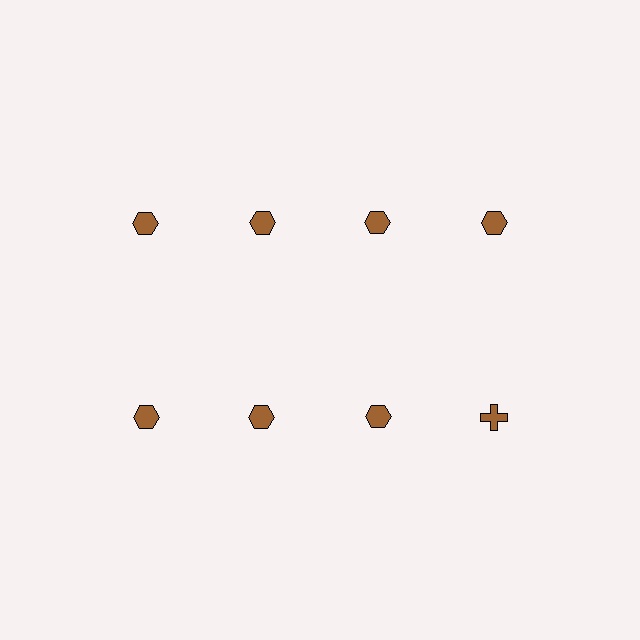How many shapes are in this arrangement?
There are 8 shapes arranged in a grid pattern.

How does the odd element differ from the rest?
It has a different shape: cross instead of hexagon.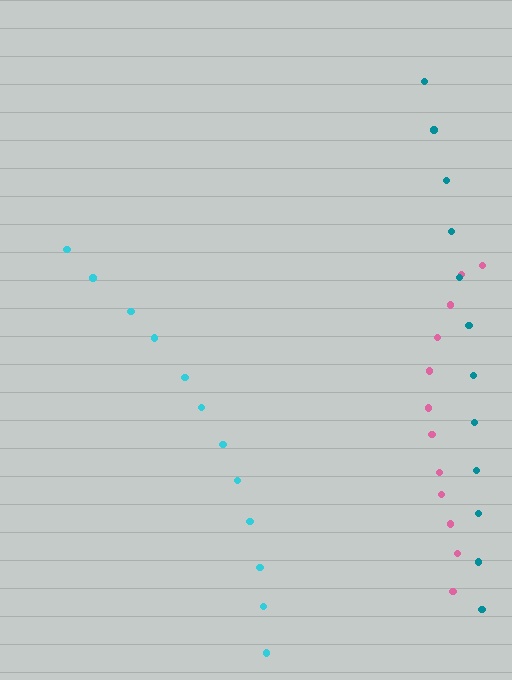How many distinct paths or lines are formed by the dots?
There are 3 distinct paths.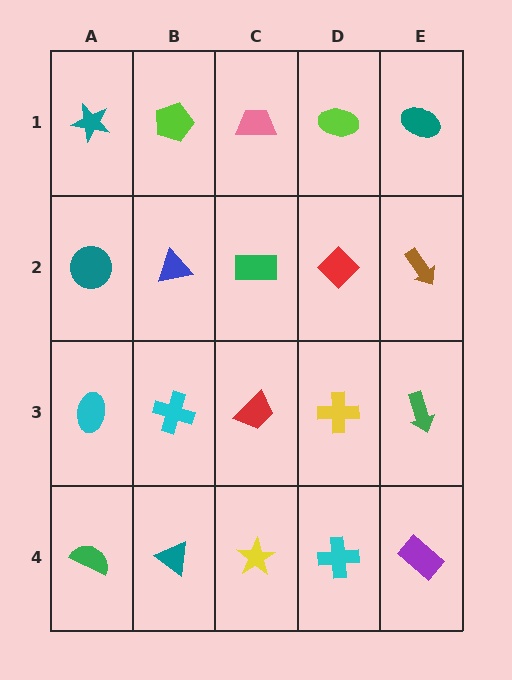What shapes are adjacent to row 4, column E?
A green arrow (row 3, column E), a cyan cross (row 4, column D).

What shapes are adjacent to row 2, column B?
A lime pentagon (row 1, column B), a cyan cross (row 3, column B), a teal circle (row 2, column A), a green rectangle (row 2, column C).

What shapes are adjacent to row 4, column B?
A cyan cross (row 3, column B), a green semicircle (row 4, column A), a yellow star (row 4, column C).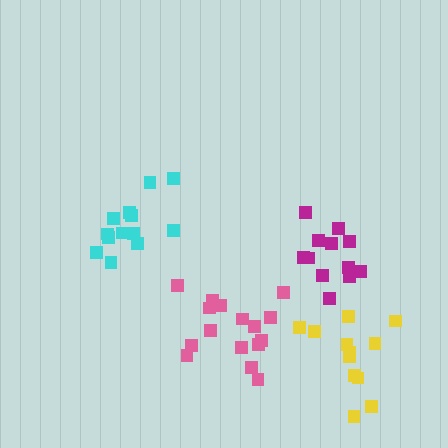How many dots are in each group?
Group 1: 16 dots, Group 2: 13 dots, Group 3: 12 dots, Group 4: 12 dots (53 total).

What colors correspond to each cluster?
The clusters are colored: pink, cyan, magenta, yellow.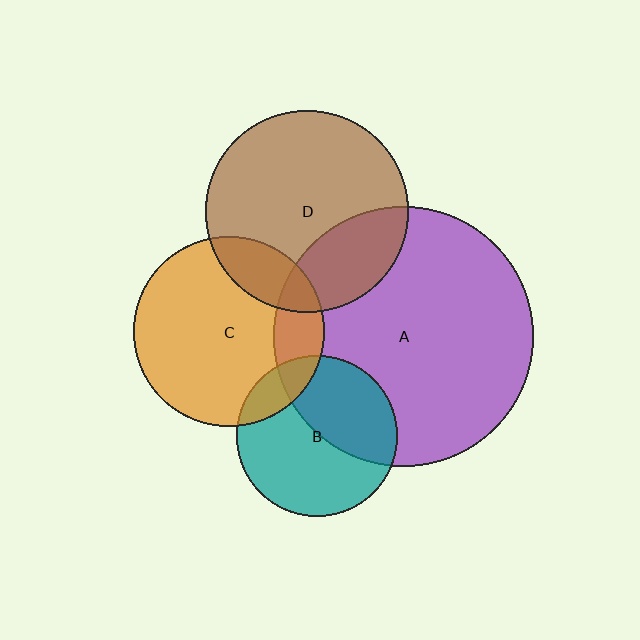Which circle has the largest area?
Circle A (purple).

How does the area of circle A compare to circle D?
Approximately 1.6 times.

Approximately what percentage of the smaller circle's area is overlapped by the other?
Approximately 15%.